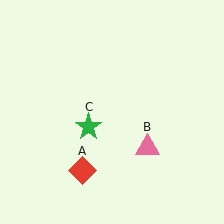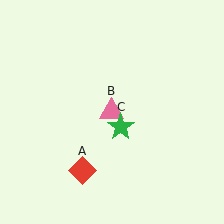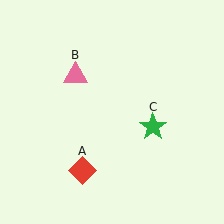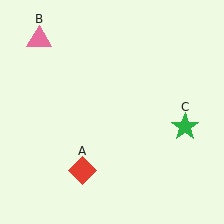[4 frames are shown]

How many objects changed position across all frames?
2 objects changed position: pink triangle (object B), green star (object C).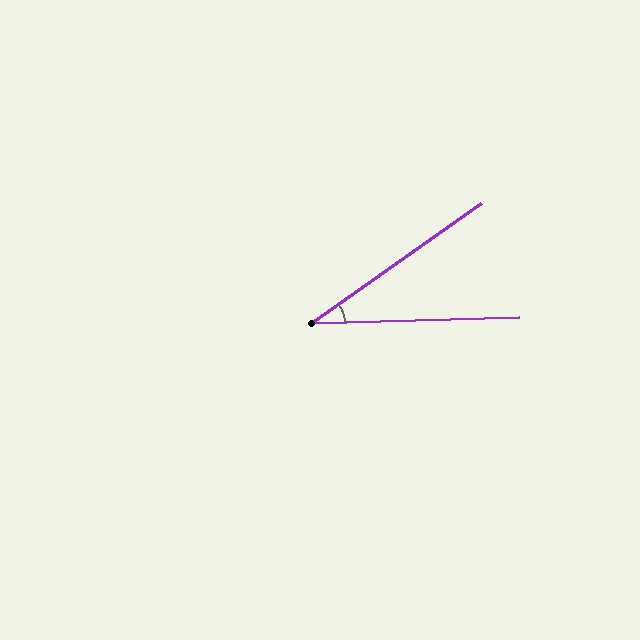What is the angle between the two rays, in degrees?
Approximately 34 degrees.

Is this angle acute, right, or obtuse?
It is acute.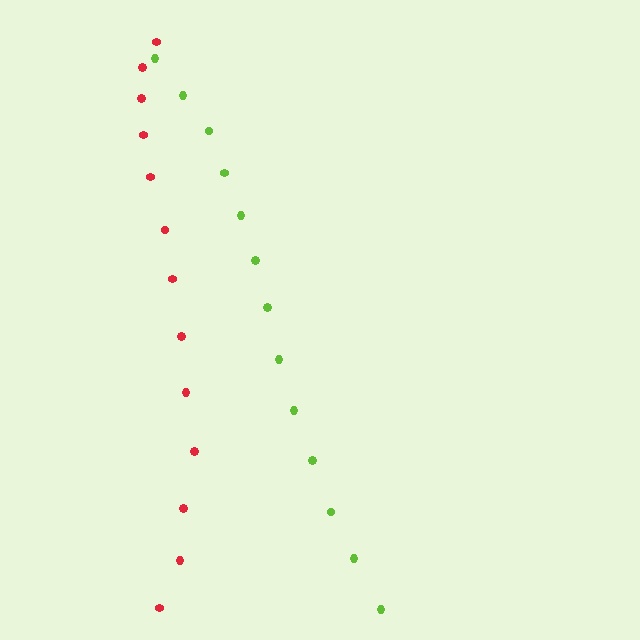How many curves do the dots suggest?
There are 2 distinct paths.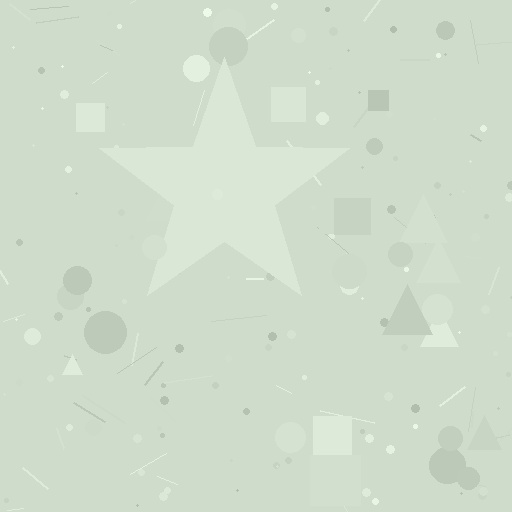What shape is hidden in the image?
A star is hidden in the image.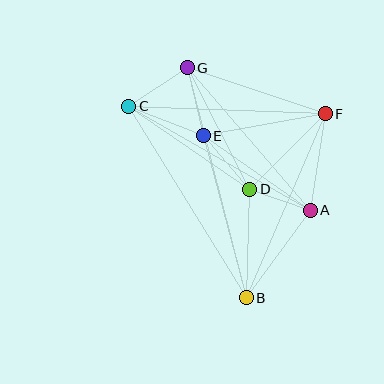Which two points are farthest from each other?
Points B and G are farthest from each other.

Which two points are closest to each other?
Points A and D are closest to each other.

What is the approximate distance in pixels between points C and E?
The distance between C and E is approximately 80 pixels.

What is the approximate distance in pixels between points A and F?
The distance between A and F is approximately 98 pixels.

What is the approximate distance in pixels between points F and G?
The distance between F and G is approximately 146 pixels.